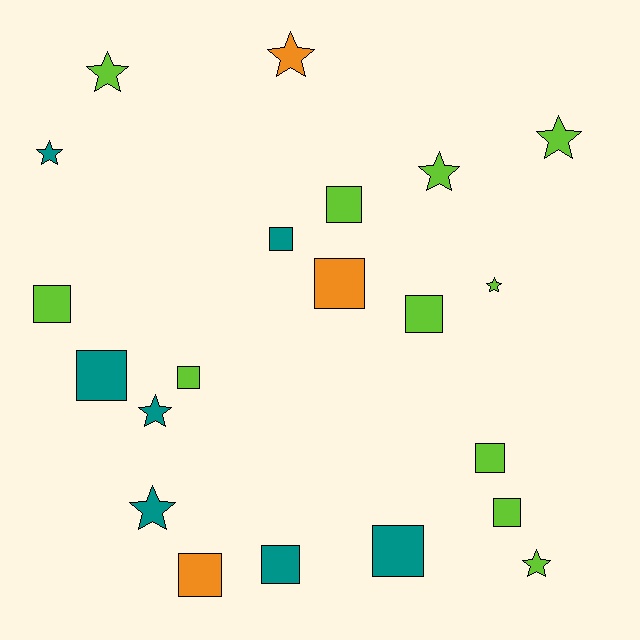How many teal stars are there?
There are 3 teal stars.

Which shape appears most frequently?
Square, with 12 objects.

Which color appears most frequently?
Lime, with 11 objects.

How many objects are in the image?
There are 21 objects.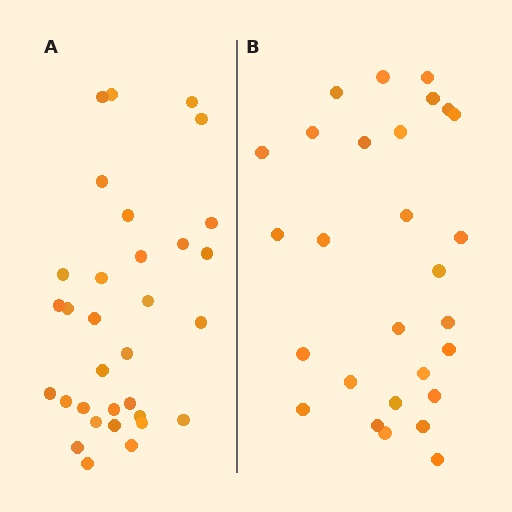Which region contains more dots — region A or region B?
Region A (the left region) has more dots.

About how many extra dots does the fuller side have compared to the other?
Region A has about 4 more dots than region B.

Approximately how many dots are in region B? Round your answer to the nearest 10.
About 30 dots. (The exact count is 28, which rounds to 30.)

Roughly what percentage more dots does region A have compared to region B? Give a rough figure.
About 15% more.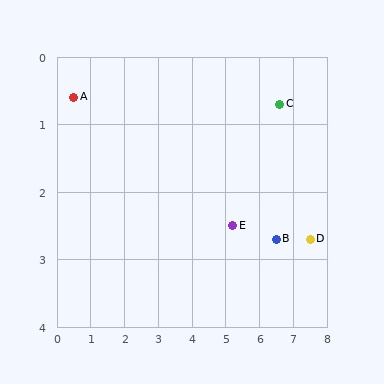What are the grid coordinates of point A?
Point A is at approximately (0.5, 0.6).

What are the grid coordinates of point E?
Point E is at approximately (5.2, 2.5).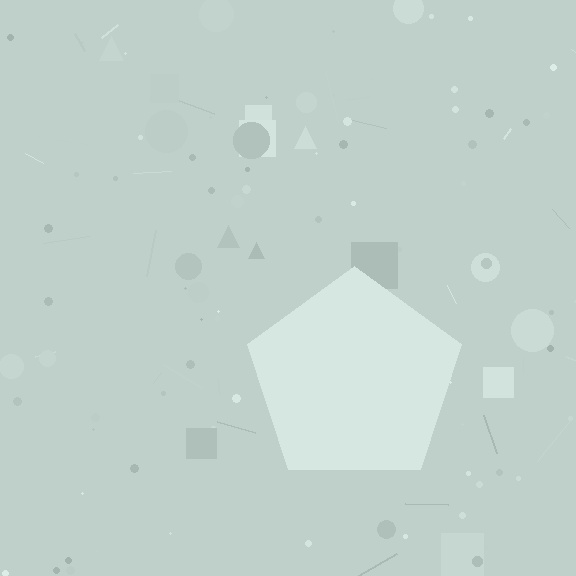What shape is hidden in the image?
A pentagon is hidden in the image.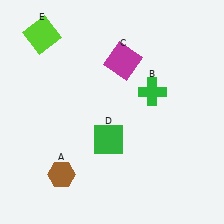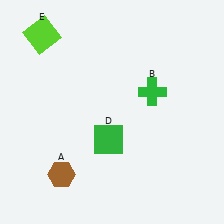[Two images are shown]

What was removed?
The magenta square (C) was removed in Image 2.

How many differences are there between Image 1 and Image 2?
There is 1 difference between the two images.